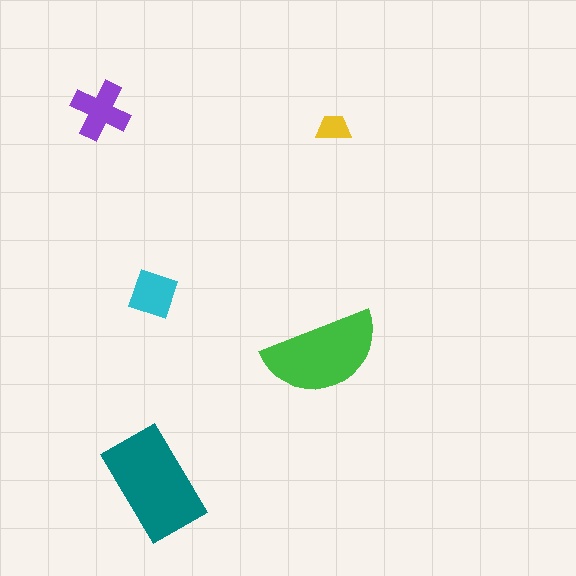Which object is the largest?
The teal rectangle.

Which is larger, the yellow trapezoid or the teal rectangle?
The teal rectangle.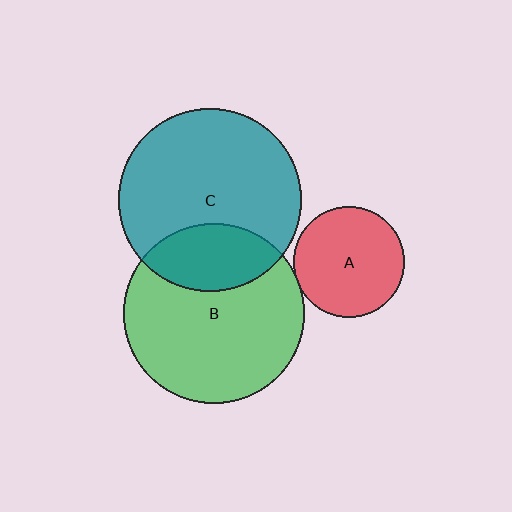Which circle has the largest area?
Circle C (teal).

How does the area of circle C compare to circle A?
Approximately 2.7 times.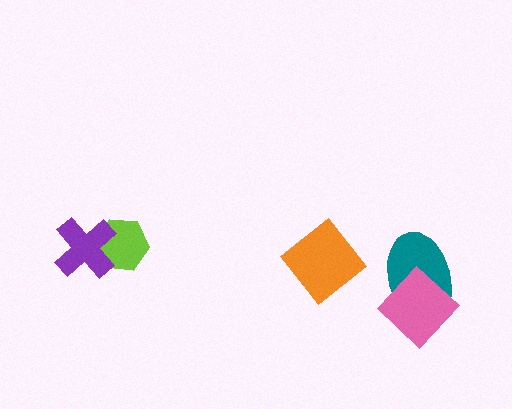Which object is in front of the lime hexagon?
The purple cross is in front of the lime hexagon.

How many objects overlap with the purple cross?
1 object overlaps with the purple cross.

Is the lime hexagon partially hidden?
Yes, it is partially covered by another shape.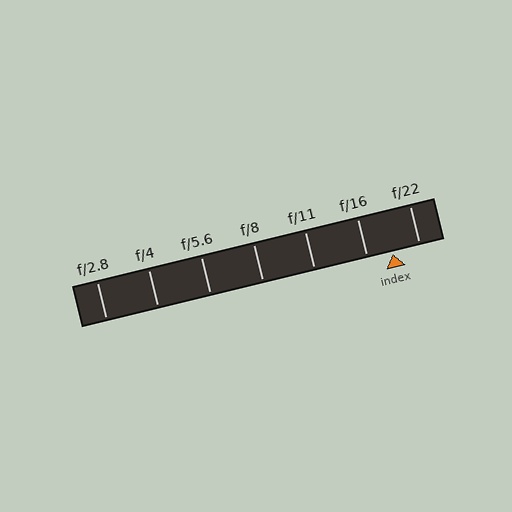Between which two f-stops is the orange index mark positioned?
The index mark is between f/16 and f/22.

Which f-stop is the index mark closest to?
The index mark is closest to f/16.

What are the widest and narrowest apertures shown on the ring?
The widest aperture shown is f/2.8 and the narrowest is f/22.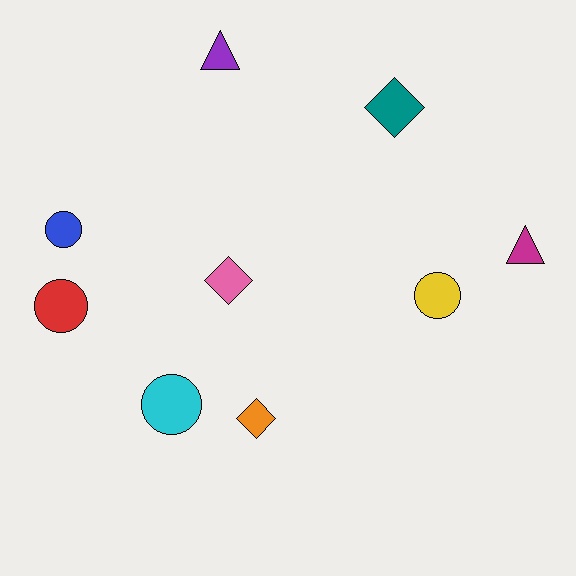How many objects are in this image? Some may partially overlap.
There are 9 objects.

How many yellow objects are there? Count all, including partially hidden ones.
There is 1 yellow object.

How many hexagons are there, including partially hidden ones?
There are no hexagons.